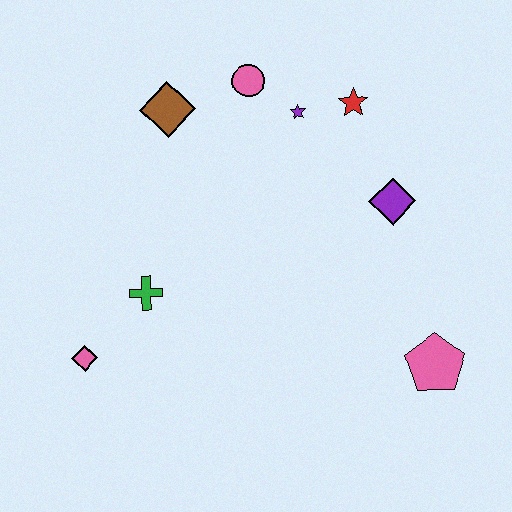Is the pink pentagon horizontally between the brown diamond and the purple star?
No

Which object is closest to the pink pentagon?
The purple diamond is closest to the pink pentagon.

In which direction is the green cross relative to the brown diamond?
The green cross is below the brown diamond.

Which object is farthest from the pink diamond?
The red star is farthest from the pink diamond.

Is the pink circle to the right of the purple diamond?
No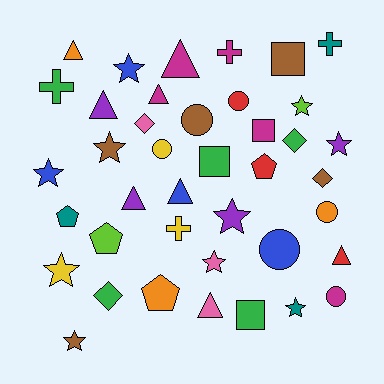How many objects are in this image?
There are 40 objects.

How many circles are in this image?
There are 6 circles.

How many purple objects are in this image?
There are 4 purple objects.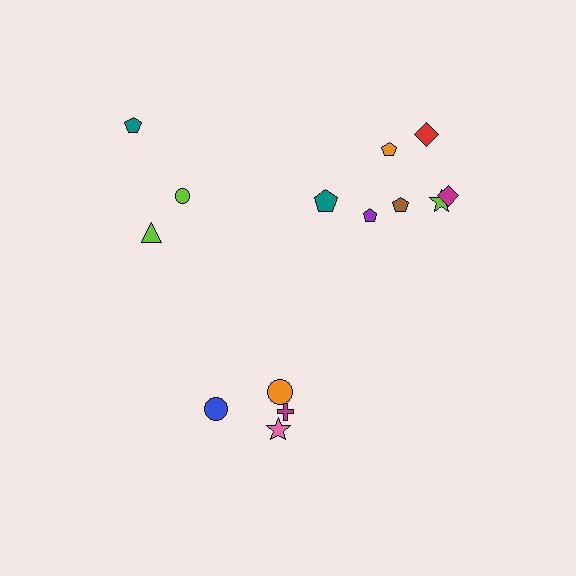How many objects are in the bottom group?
There are 4 objects.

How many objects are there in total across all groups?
There are 14 objects.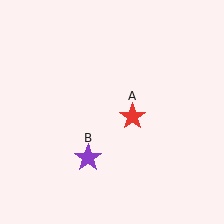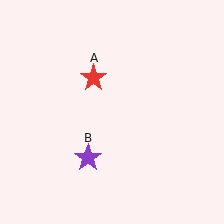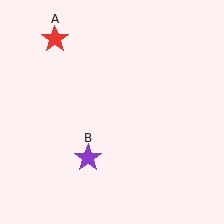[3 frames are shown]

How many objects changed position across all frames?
1 object changed position: red star (object A).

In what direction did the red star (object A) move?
The red star (object A) moved up and to the left.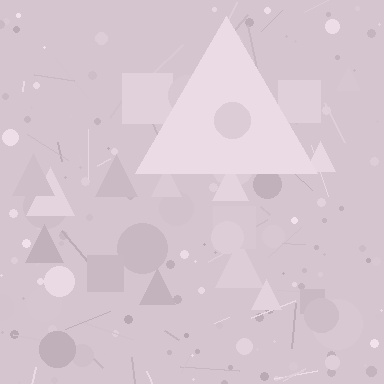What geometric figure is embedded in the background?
A triangle is embedded in the background.